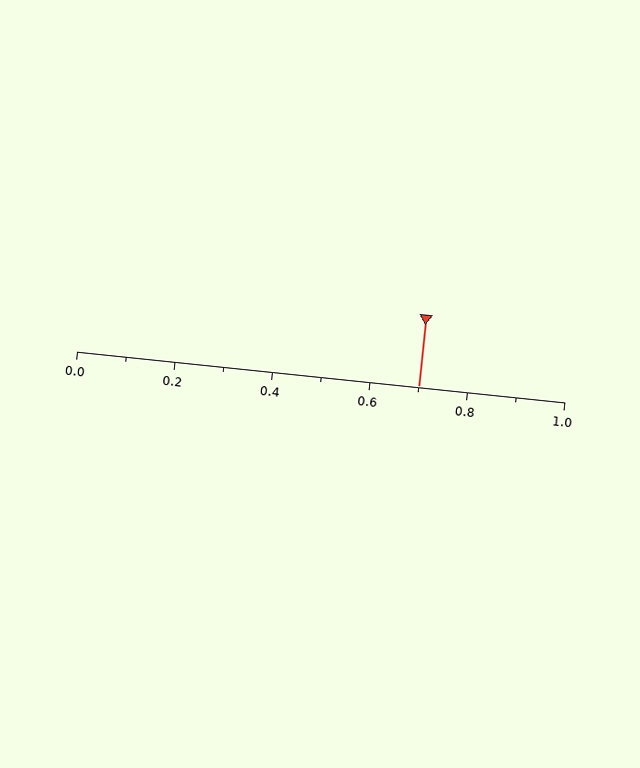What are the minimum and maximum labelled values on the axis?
The axis runs from 0.0 to 1.0.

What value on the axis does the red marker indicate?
The marker indicates approximately 0.7.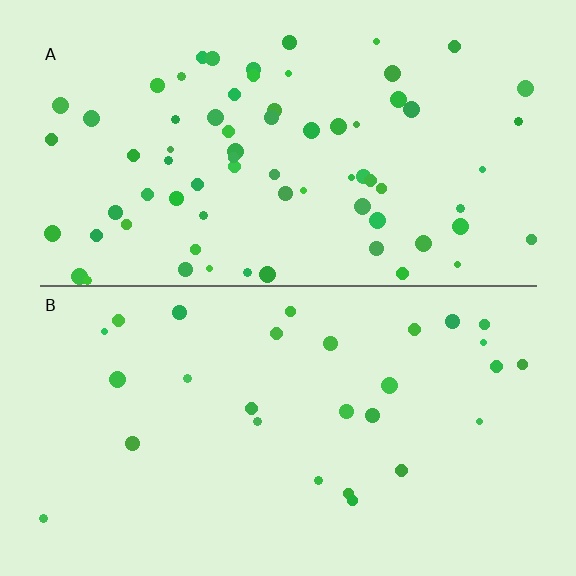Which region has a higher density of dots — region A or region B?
A (the top).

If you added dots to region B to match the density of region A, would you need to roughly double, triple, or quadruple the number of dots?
Approximately triple.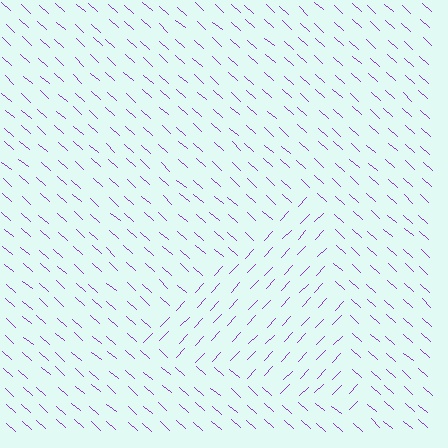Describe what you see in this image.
The image is filled with small purple line segments. A triangle region in the image has lines oriented differently from the surrounding lines, creating a visible texture boundary.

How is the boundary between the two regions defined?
The boundary is defined purely by a change in line orientation (approximately 89 degrees difference). All lines are the same color and thickness.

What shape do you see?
I see a triangle.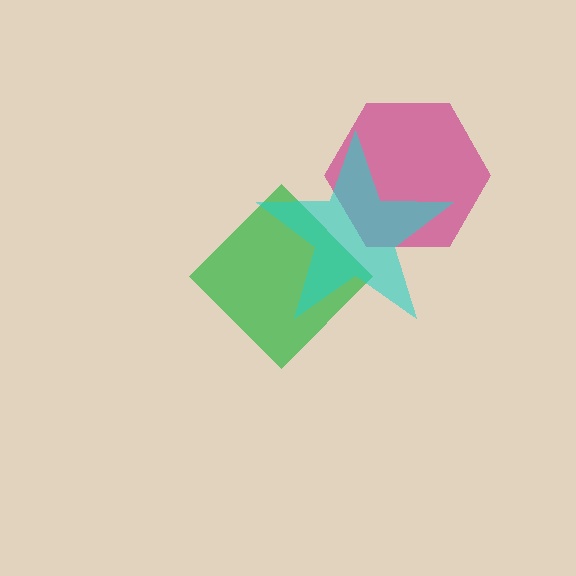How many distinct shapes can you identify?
There are 3 distinct shapes: a magenta hexagon, a green diamond, a cyan star.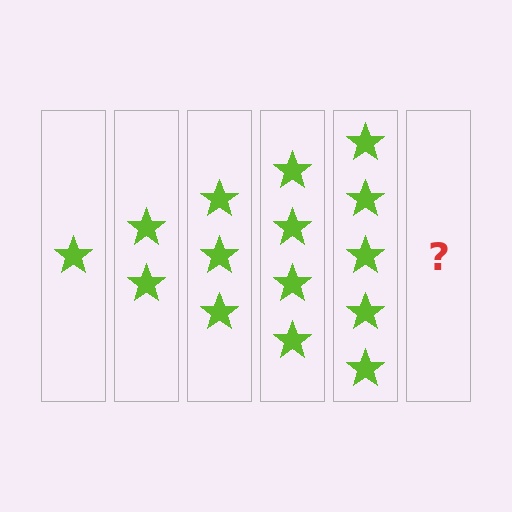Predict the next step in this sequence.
The next step is 6 stars.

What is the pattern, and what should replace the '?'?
The pattern is that each step adds one more star. The '?' should be 6 stars.